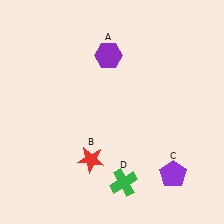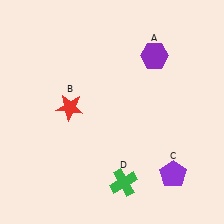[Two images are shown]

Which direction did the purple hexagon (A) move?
The purple hexagon (A) moved right.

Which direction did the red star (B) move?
The red star (B) moved up.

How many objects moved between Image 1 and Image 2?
2 objects moved between the two images.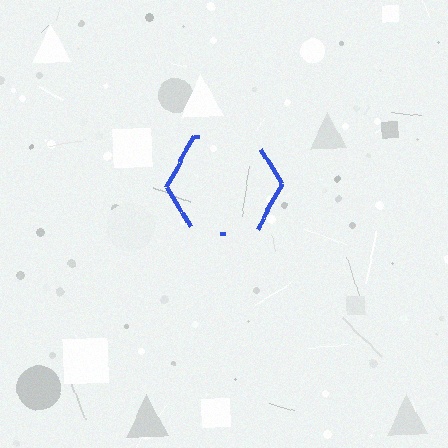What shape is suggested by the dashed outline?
The dashed outline suggests a hexagon.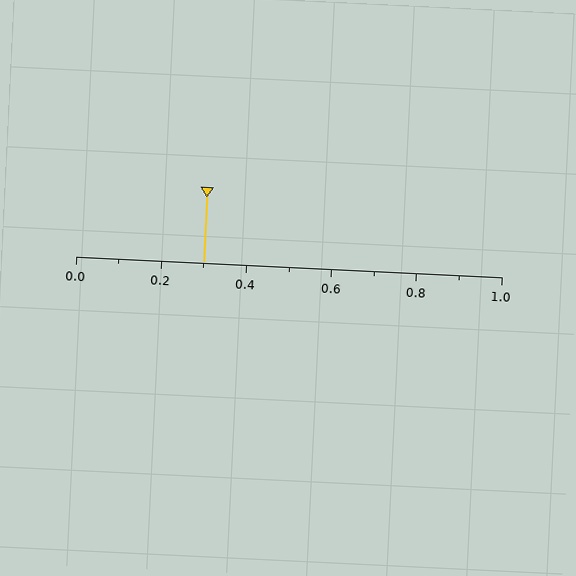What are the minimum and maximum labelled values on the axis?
The axis runs from 0.0 to 1.0.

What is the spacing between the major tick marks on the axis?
The major ticks are spaced 0.2 apart.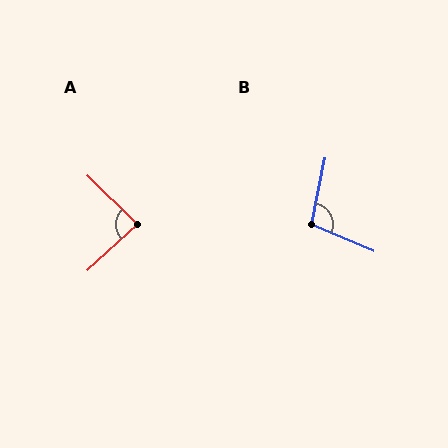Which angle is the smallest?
A, at approximately 87 degrees.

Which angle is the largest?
B, at approximately 102 degrees.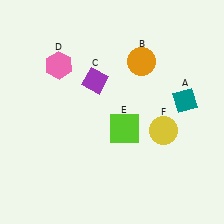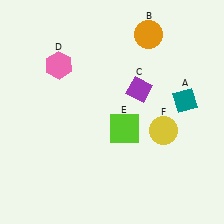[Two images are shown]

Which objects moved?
The objects that moved are: the orange circle (B), the purple diamond (C).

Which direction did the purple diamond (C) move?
The purple diamond (C) moved right.